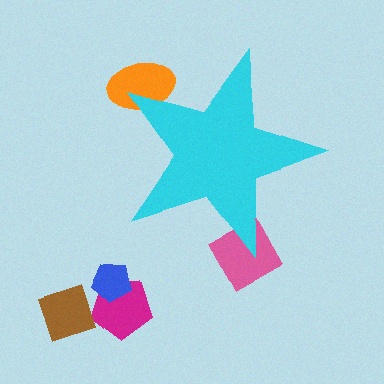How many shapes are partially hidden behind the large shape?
2 shapes are partially hidden.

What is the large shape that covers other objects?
A cyan star.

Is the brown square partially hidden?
No, the brown square is fully visible.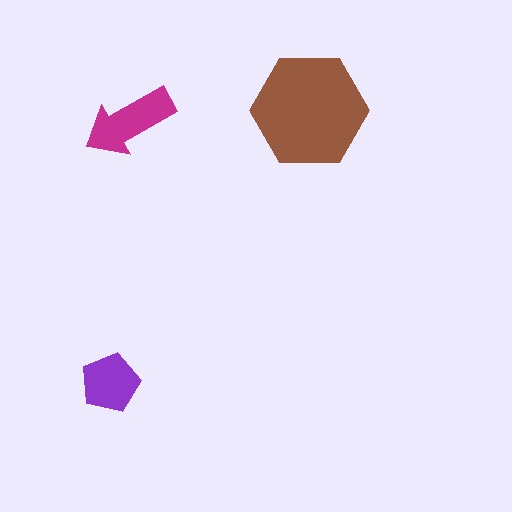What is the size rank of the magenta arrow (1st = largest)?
2nd.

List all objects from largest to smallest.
The brown hexagon, the magenta arrow, the purple pentagon.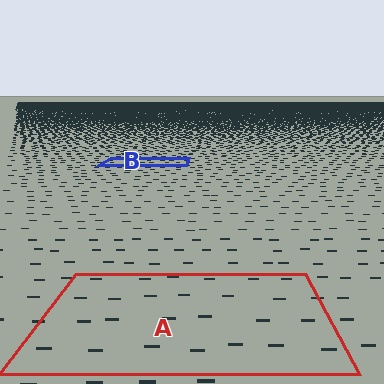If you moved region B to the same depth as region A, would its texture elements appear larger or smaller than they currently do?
They would appear larger. At a closer depth, the same texture elements are projected at a bigger on-screen size.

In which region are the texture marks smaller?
The texture marks are smaller in region B, because it is farther away.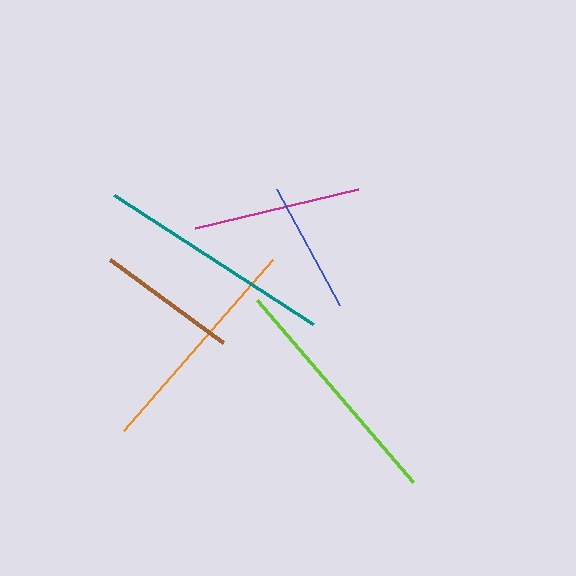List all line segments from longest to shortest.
From longest to shortest: lime, teal, orange, magenta, brown, blue.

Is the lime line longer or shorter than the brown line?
The lime line is longer than the brown line.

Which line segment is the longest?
The lime line is the longest at approximately 240 pixels.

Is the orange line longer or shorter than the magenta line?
The orange line is longer than the magenta line.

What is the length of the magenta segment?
The magenta segment is approximately 168 pixels long.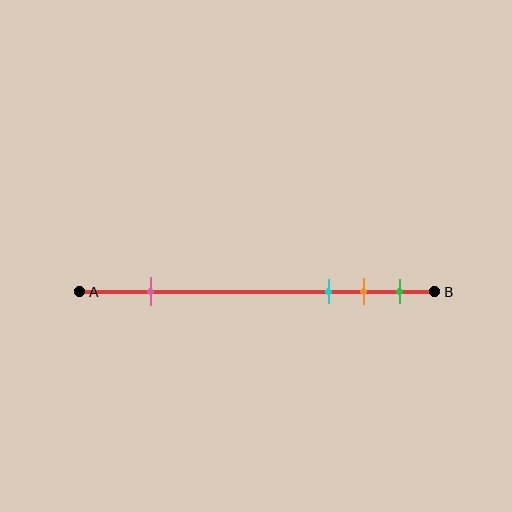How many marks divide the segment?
There are 4 marks dividing the segment.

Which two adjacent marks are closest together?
The orange and green marks are the closest adjacent pair.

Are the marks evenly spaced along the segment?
No, the marks are not evenly spaced.